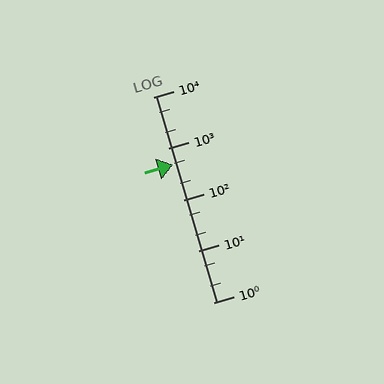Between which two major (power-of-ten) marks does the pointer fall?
The pointer is between 100 and 1000.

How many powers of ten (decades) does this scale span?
The scale spans 4 decades, from 1 to 10000.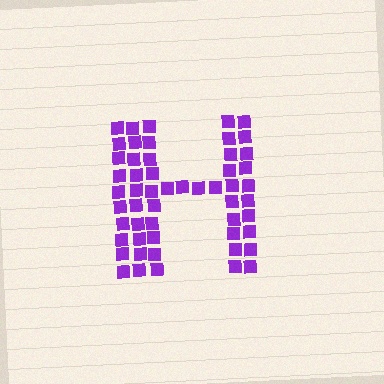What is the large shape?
The large shape is the letter H.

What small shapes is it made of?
It is made of small squares.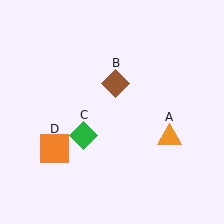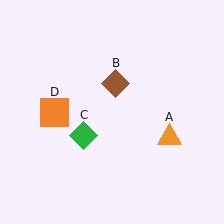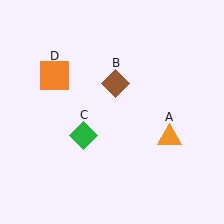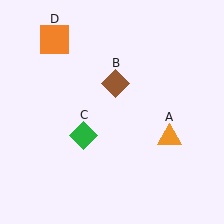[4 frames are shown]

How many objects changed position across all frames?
1 object changed position: orange square (object D).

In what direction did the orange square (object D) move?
The orange square (object D) moved up.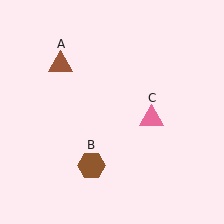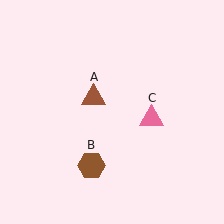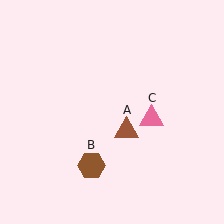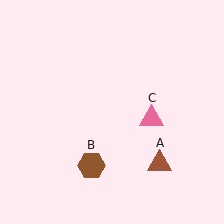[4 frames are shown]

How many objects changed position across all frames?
1 object changed position: brown triangle (object A).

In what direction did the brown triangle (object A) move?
The brown triangle (object A) moved down and to the right.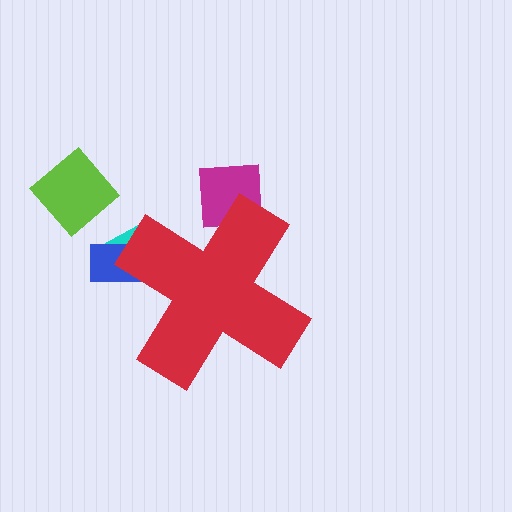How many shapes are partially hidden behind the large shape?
3 shapes are partially hidden.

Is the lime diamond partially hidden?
No, the lime diamond is fully visible.